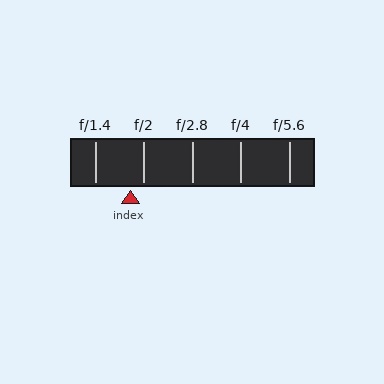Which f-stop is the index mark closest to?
The index mark is closest to f/2.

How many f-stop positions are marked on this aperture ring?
There are 5 f-stop positions marked.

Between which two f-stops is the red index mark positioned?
The index mark is between f/1.4 and f/2.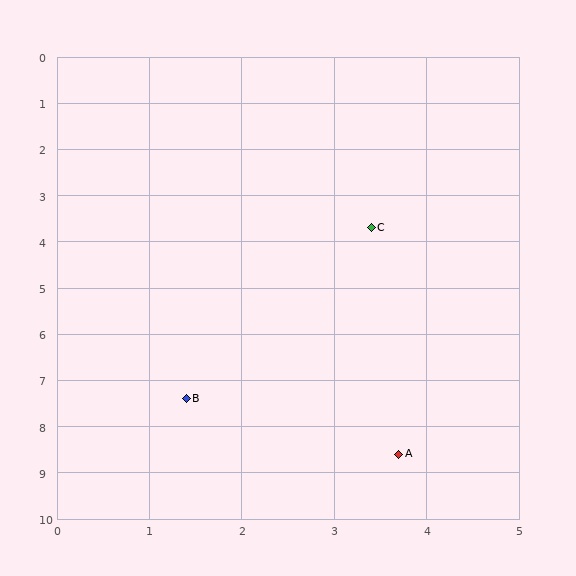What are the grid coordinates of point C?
Point C is at approximately (3.4, 3.7).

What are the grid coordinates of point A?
Point A is at approximately (3.7, 8.6).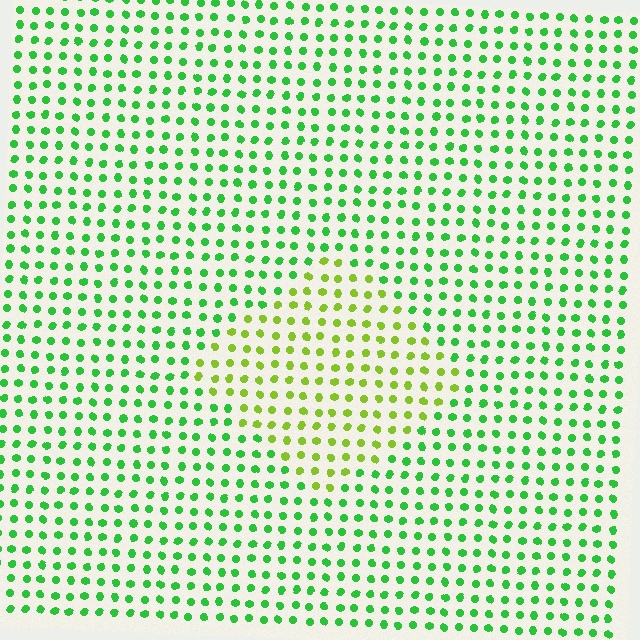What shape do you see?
I see a diamond.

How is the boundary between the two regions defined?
The boundary is defined purely by a slight shift in hue (about 41 degrees). Spacing, size, and orientation are identical on both sides.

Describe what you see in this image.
The image is filled with small green elements in a uniform arrangement. A diamond-shaped region is visible where the elements are tinted to a slightly different hue, forming a subtle color boundary.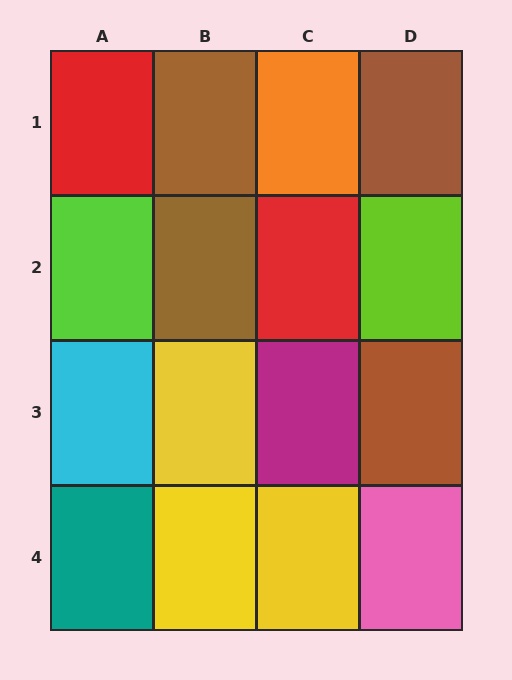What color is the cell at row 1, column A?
Red.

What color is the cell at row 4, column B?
Yellow.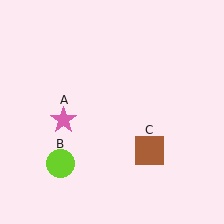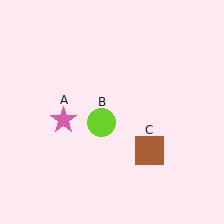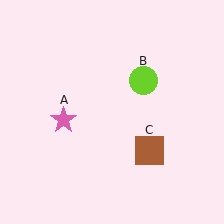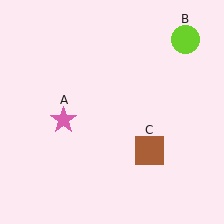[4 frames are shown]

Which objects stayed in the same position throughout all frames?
Pink star (object A) and brown square (object C) remained stationary.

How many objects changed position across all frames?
1 object changed position: lime circle (object B).